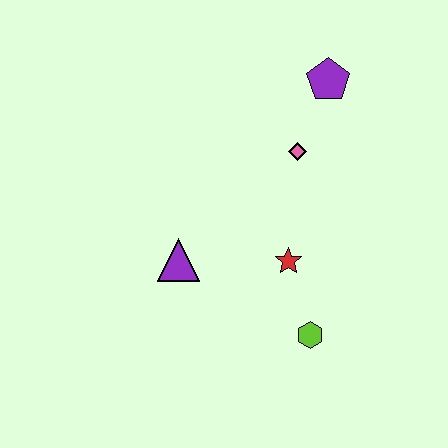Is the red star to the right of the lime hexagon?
No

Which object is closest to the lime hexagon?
The red star is closest to the lime hexagon.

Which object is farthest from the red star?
The purple pentagon is farthest from the red star.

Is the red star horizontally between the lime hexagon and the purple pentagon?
No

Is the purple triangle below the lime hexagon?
No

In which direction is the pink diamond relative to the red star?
The pink diamond is above the red star.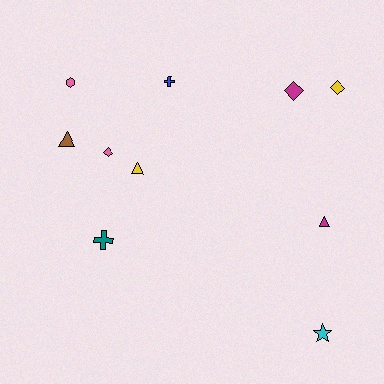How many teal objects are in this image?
There is 1 teal object.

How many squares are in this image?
There are no squares.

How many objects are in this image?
There are 10 objects.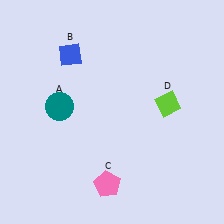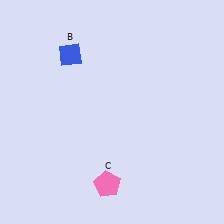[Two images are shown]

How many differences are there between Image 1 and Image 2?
There are 2 differences between the two images.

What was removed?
The lime diamond (D), the teal circle (A) were removed in Image 2.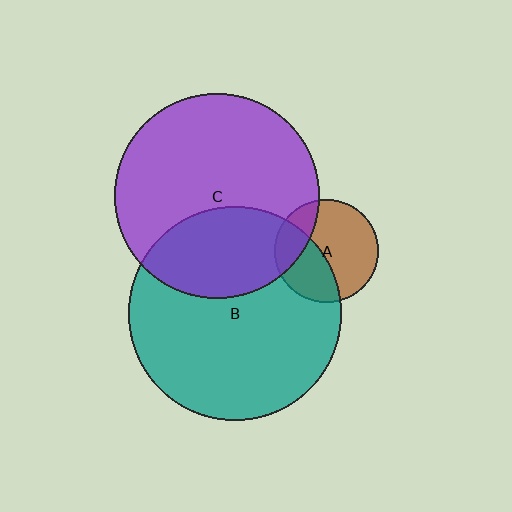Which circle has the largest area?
Circle B (teal).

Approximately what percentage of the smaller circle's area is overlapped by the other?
Approximately 40%.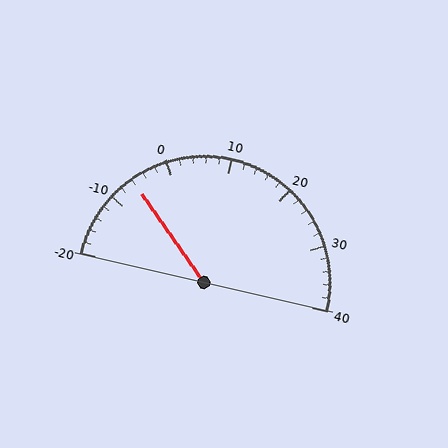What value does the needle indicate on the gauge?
The needle indicates approximately -6.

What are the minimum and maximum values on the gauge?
The gauge ranges from -20 to 40.